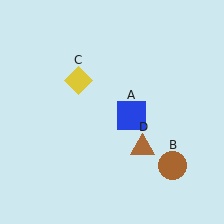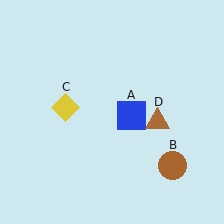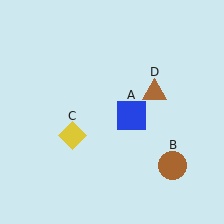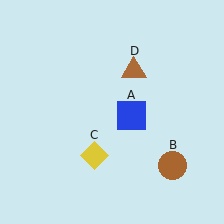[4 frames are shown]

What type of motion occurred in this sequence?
The yellow diamond (object C), brown triangle (object D) rotated counterclockwise around the center of the scene.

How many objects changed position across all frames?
2 objects changed position: yellow diamond (object C), brown triangle (object D).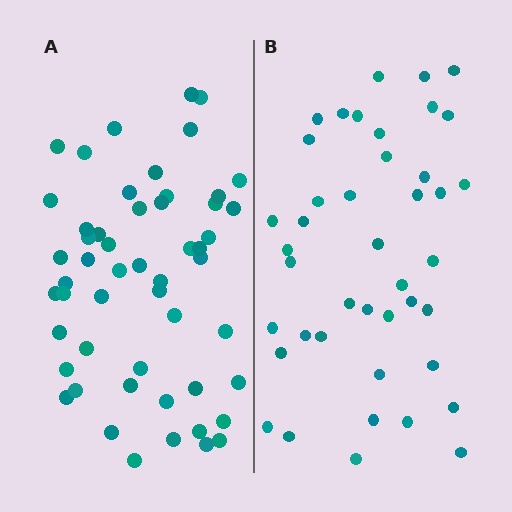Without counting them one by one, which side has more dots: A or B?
Region A (the left region) has more dots.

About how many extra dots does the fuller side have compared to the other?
Region A has roughly 12 or so more dots than region B.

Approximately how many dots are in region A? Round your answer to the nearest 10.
About 50 dots. (The exact count is 53, which rounds to 50.)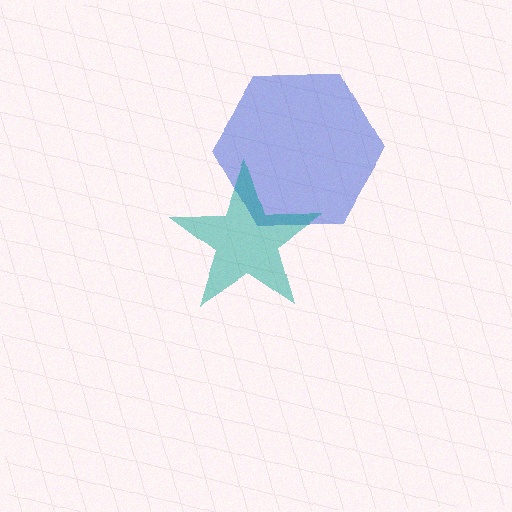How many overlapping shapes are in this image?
There are 2 overlapping shapes in the image.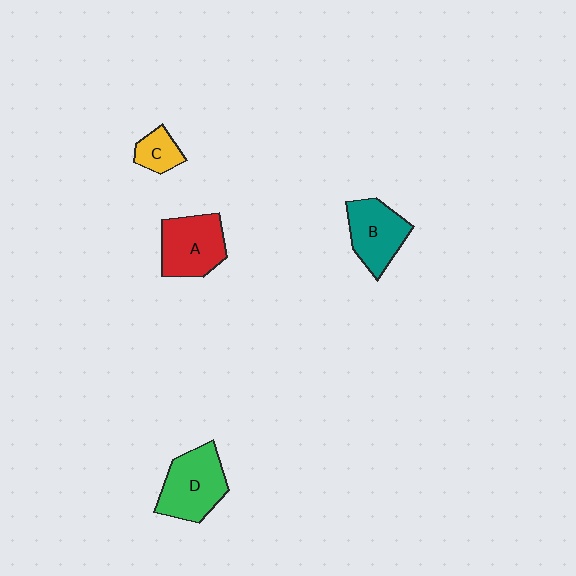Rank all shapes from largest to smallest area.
From largest to smallest: D (green), A (red), B (teal), C (yellow).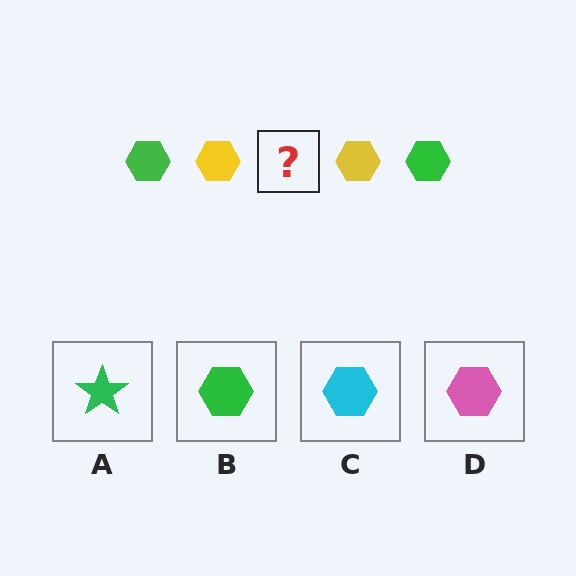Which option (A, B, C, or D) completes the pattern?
B.